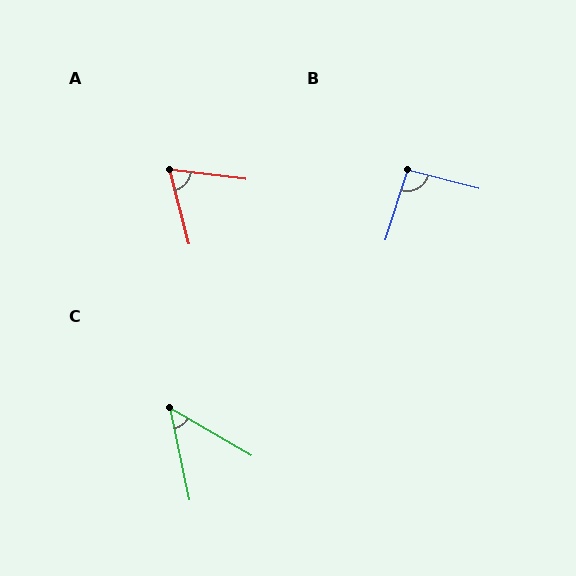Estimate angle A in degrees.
Approximately 68 degrees.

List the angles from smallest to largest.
C (48°), A (68°), B (93°).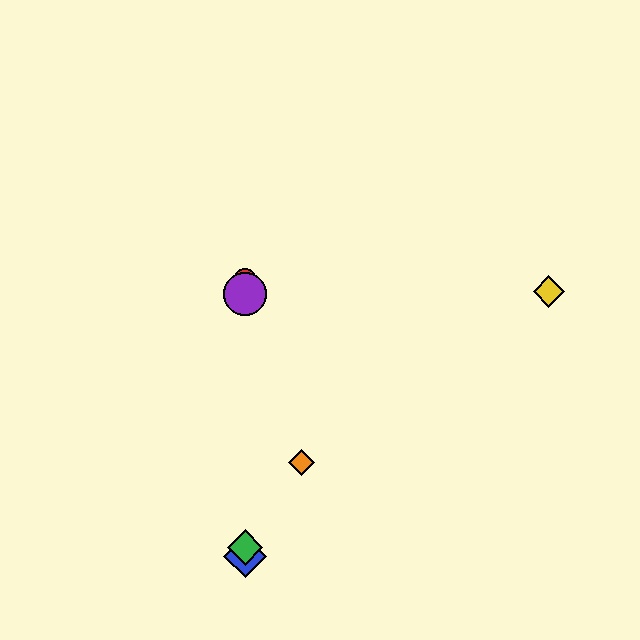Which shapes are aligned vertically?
The red circle, the blue diamond, the green diamond, the purple circle are aligned vertically.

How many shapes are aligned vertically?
4 shapes (the red circle, the blue diamond, the green diamond, the purple circle) are aligned vertically.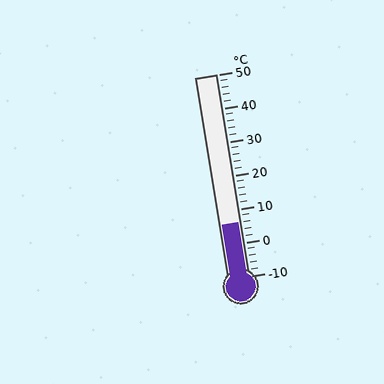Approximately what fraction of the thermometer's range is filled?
The thermometer is filled to approximately 25% of its range.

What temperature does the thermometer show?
The thermometer shows approximately 6°C.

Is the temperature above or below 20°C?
The temperature is below 20°C.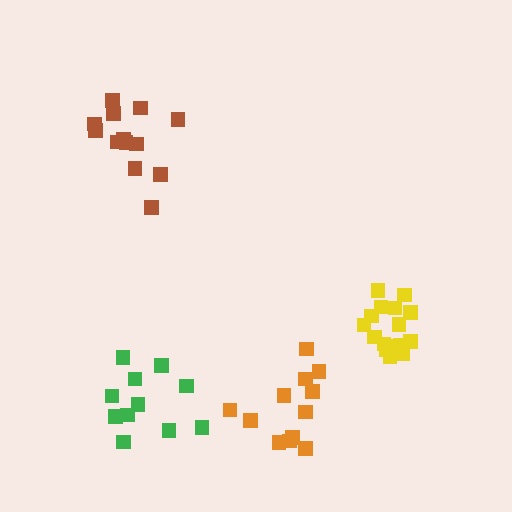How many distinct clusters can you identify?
There are 4 distinct clusters.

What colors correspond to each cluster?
The clusters are colored: yellow, green, orange, brown.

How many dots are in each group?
Group 1: 17 dots, Group 2: 11 dots, Group 3: 12 dots, Group 4: 13 dots (53 total).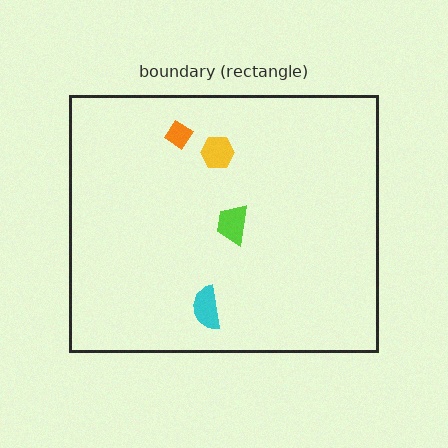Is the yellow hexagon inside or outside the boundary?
Inside.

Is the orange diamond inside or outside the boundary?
Inside.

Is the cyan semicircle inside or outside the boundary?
Inside.